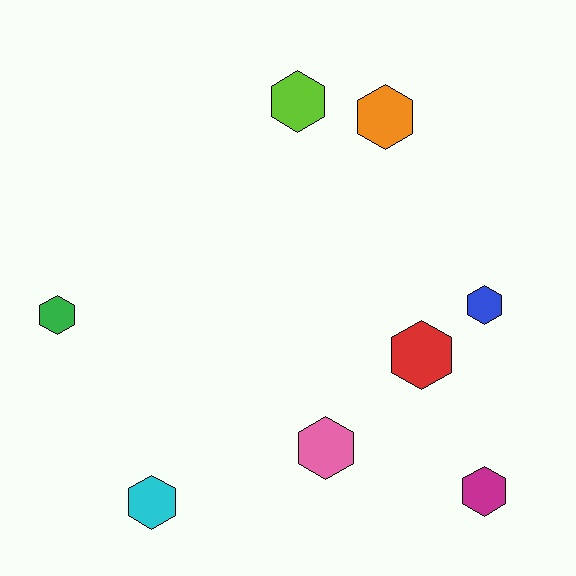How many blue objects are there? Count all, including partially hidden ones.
There is 1 blue object.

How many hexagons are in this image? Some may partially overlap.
There are 8 hexagons.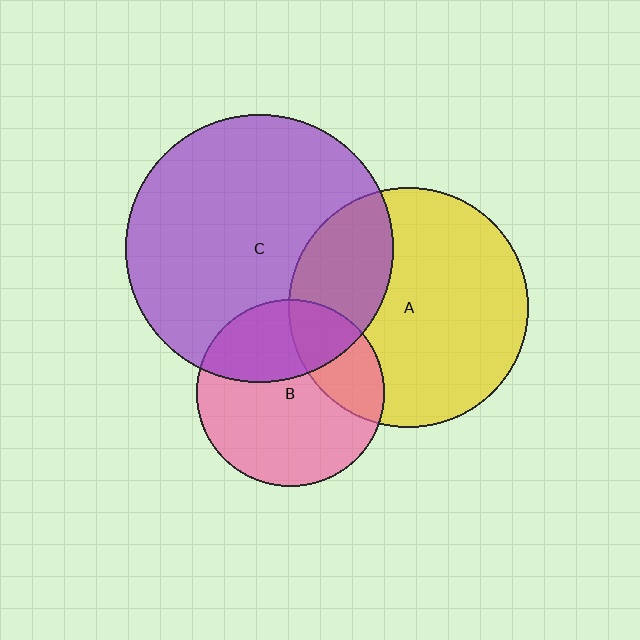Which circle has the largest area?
Circle C (purple).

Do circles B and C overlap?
Yes.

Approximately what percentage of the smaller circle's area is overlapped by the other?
Approximately 35%.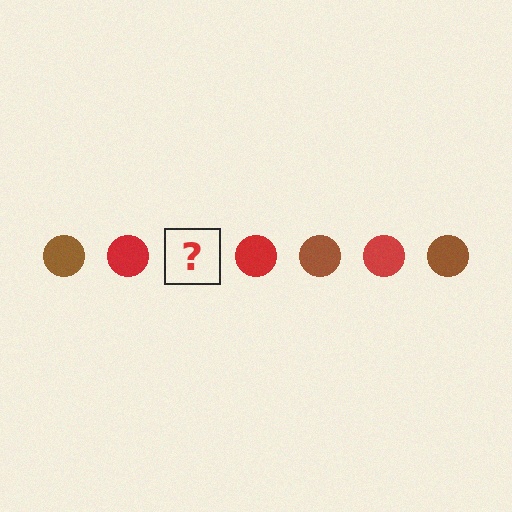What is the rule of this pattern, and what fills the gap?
The rule is that the pattern cycles through brown, red circles. The gap should be filled with a brown circle.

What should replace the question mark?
The question mark should be replaced with a brown circle.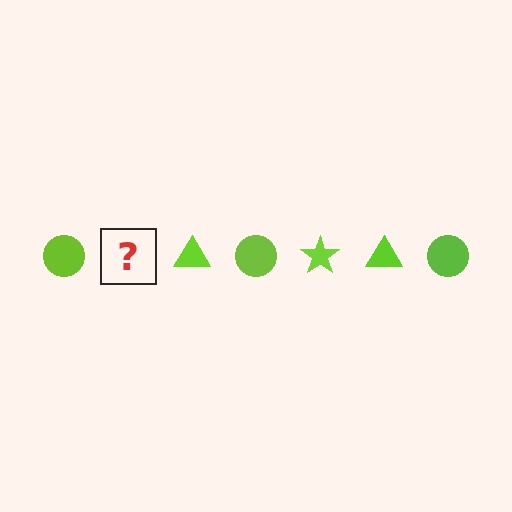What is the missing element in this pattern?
The missing element is a lime star.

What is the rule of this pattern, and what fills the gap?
The rule is that the pattern cycles through circle, star, triangle shapes in lime. The gap should be filled with a lime star.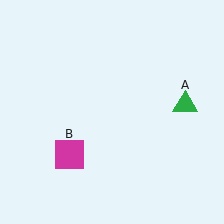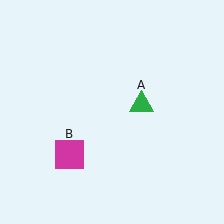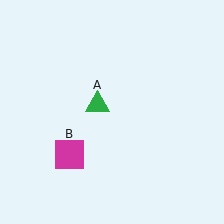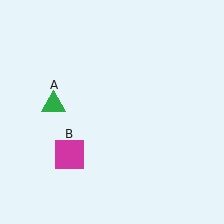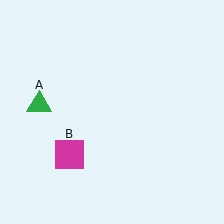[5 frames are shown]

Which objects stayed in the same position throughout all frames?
Magenta square (object B) remained stationary.